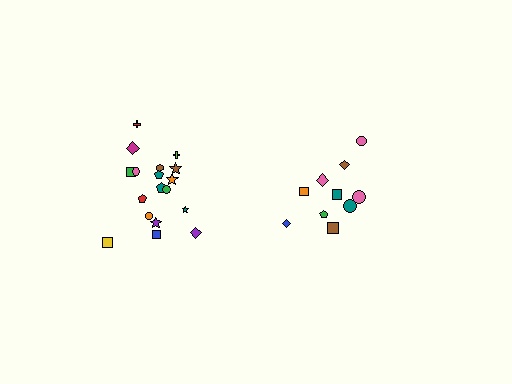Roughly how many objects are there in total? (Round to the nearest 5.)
Roughly 30 objects in total.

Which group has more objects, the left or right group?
The left group.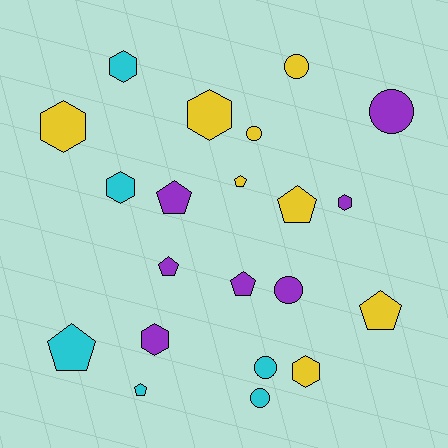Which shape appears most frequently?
Pentagon, with 8 objects.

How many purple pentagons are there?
There are 3 purple pentagons.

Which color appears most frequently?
Yellow, with 8 objects.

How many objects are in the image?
There are 21 objects.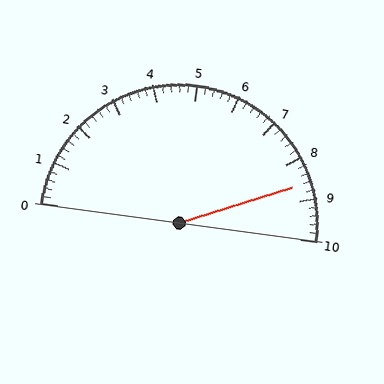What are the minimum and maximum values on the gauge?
The gauge ranges from 0 to 10.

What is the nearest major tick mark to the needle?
The nearest major tick mark is 9.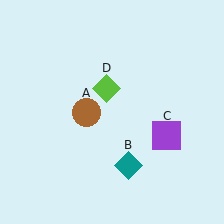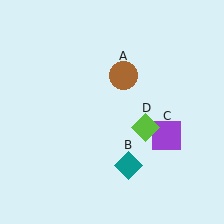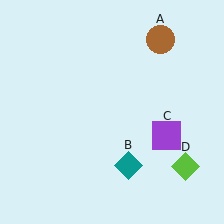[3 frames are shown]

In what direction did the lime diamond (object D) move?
The lime diamond (object D) moved down and to the right.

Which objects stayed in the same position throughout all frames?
Teal diamond (object B) and purple square (object C) remained stationary.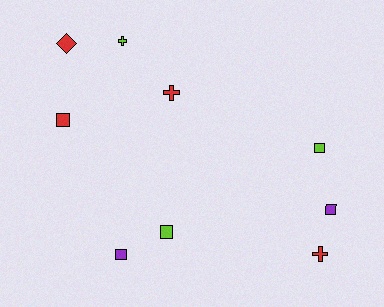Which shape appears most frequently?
Square, with 5 objects.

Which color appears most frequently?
Red, with 4 objects.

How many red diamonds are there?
There is 1 red diamond.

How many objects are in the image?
There are 9 objects.